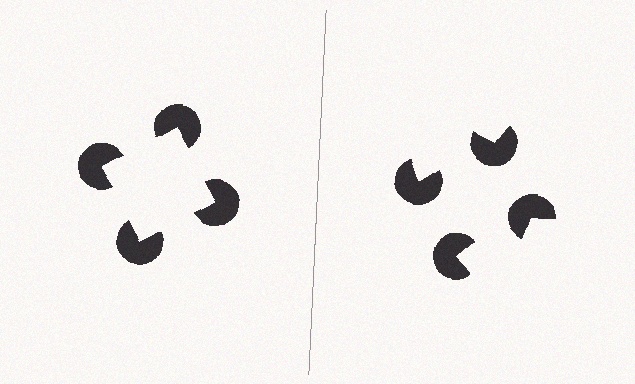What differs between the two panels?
The pac-man discs are positioned identically on both sides; only the wedge orientations differ. On the left they align to a square; on the right they are misaligned.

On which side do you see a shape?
An illusory square appears on the left side. On the right side the wedge cuts are rotated, so no coherent shape forms.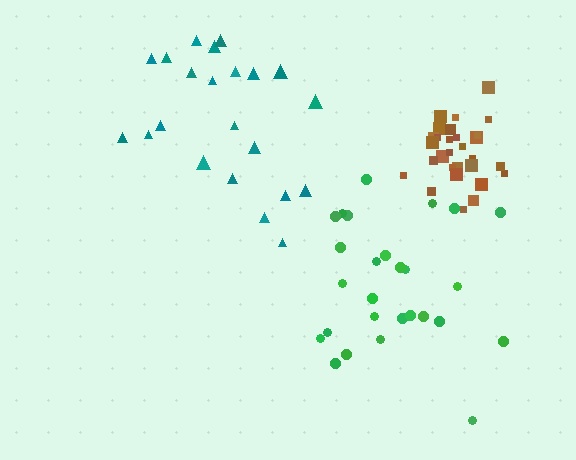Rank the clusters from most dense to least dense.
brown, green, teal.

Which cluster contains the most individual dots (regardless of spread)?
Brown (30).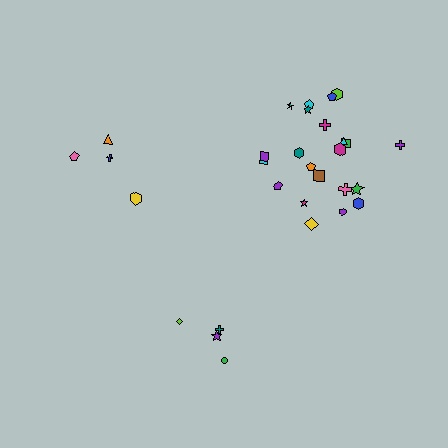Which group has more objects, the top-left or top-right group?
The top-right group.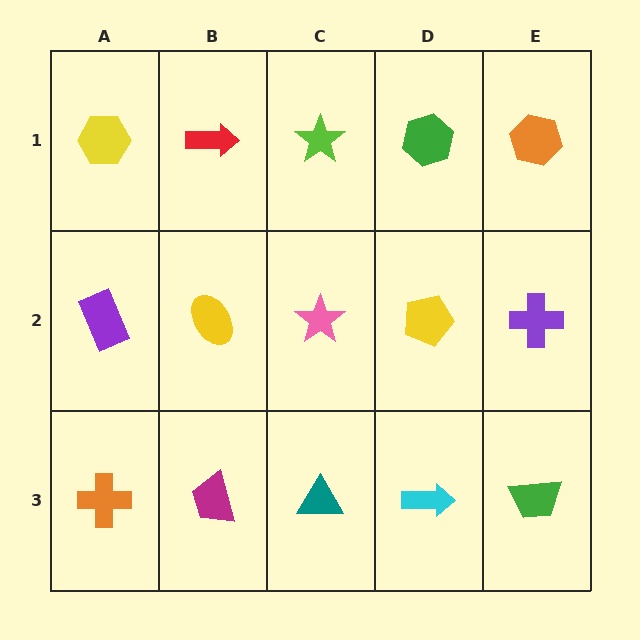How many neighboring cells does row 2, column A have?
3.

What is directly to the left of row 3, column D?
A teal triangle.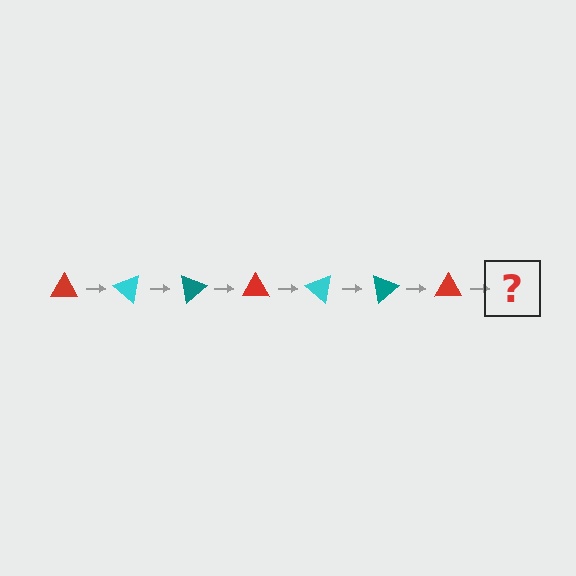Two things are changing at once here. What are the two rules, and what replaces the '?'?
The two rules are that it rotates 40 degrees each step and the color cycles through red, cyan, and teal. The '?' should be a cyan triangle, rotated 280 degrees from the start.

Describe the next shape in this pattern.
It should be a cyan triangle, rotated 280 degrees from the start.